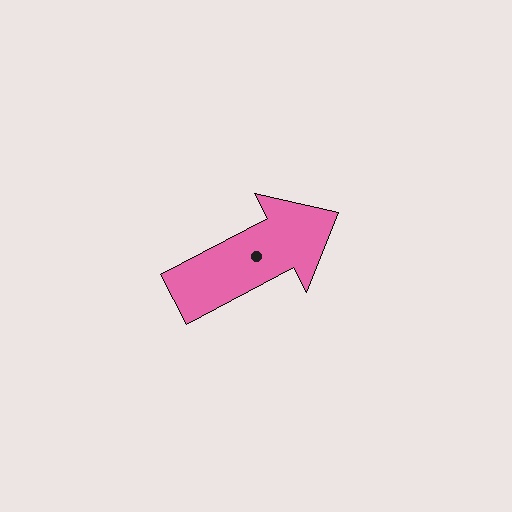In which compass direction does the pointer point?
Northeast.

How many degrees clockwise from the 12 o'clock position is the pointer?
Approximately 62 degrees.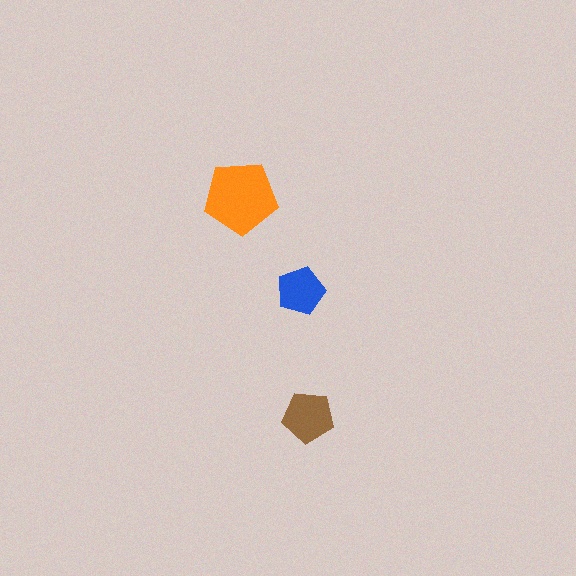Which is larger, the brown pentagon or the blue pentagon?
The brown one.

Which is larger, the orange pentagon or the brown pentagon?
The orange one.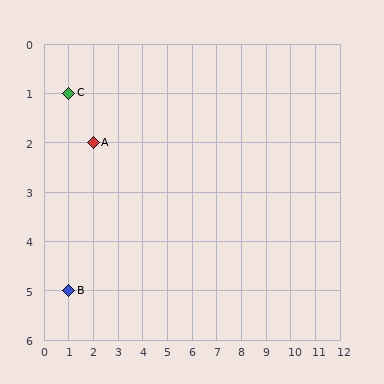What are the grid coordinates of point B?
Point B is at grid coordinates (1, 5).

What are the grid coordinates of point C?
Point C is at grid coordinates (1, 1).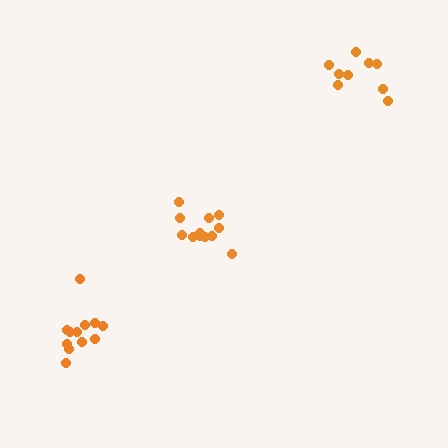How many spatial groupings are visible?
There are 3 spatial groupings.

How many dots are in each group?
Group 1: 12 dots, Group 2: 12 dots, Group 3: 9 dots (33 total).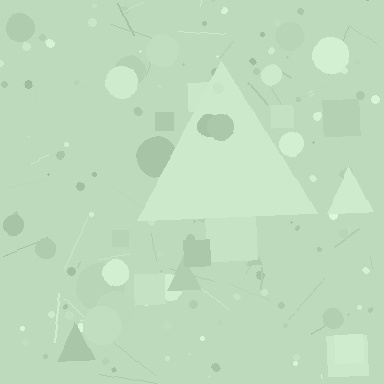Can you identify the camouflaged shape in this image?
The camouflaged shape is a triangle.